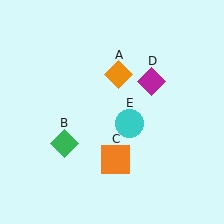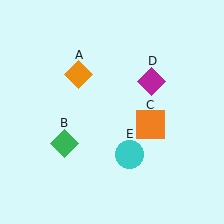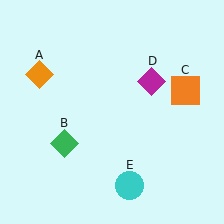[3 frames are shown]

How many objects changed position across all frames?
3 objects changed position: orange diamond (object A), orange square (object C), cyan circle (object E).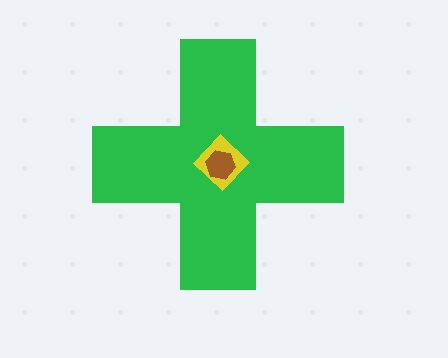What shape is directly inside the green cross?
The yellow diamond.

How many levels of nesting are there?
3.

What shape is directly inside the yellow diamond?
The brown hexagon.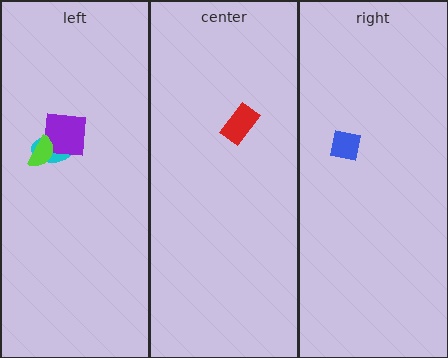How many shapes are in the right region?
1.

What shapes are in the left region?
The cyan ellipse, the purple square, the lime semicircle.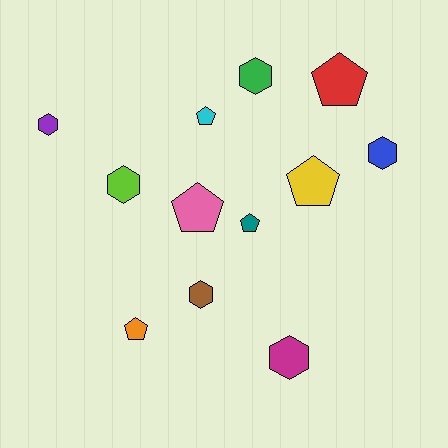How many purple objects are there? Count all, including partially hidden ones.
There is 1 purple object.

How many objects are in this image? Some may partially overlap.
There are 12 objects.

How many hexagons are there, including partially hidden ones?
There are 6 hexagons.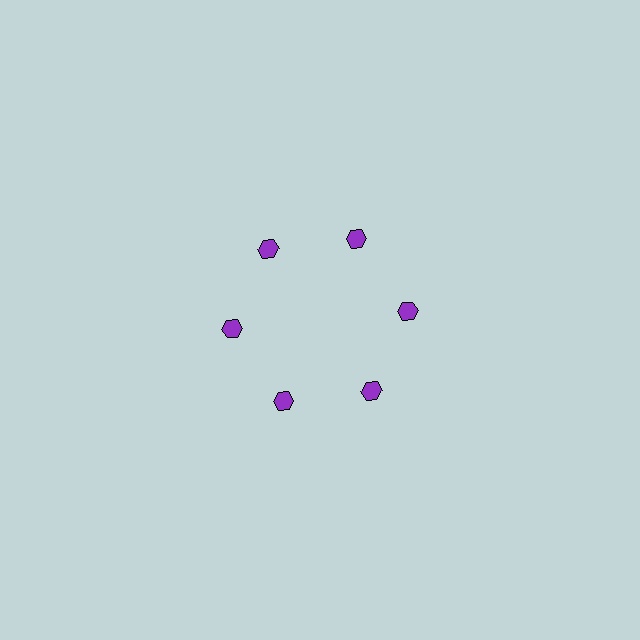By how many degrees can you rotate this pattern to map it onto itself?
The pattern maps onto itself every 60 degrees of rotation.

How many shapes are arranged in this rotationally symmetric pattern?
There are 6 shapes, arranged in 6 groups of 1.